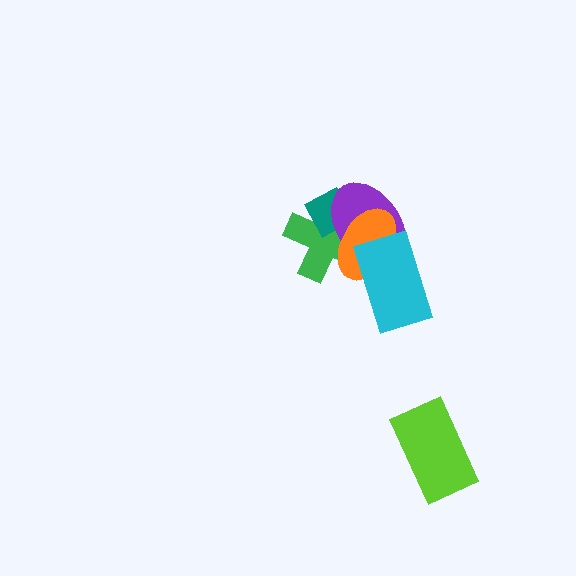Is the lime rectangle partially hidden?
No, no other shape covers it.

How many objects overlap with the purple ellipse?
4 objects overlap with the purple ellipse.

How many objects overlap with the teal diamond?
3 objects overlap with the teal diamond.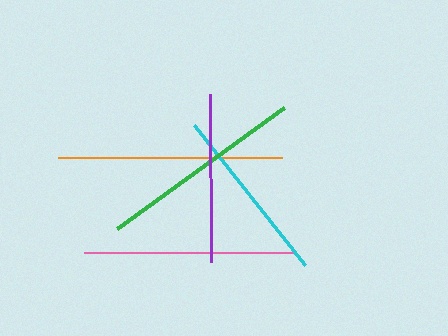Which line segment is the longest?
The orange line is the longest at approximately 224 pixels.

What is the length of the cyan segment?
The cyan segment is approximately 178 pixels long.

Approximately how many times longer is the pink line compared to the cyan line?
The pink line is approximately 1.2 times the length of the cyan line.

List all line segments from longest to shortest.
From longest to shortest: orange, pink, green, cyan, purple.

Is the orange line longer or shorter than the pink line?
The orange line is longer than the pink line.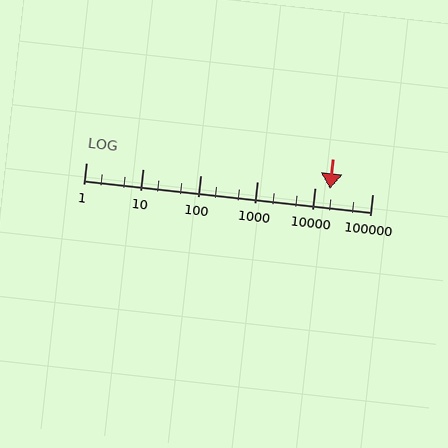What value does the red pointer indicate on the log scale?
The pointer indicates approximately 18000.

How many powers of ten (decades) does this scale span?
The scale spans 5 decades, from 1 to 100000.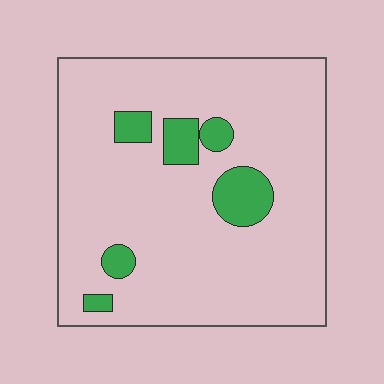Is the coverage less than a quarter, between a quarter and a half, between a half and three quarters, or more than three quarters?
Less than a quarter.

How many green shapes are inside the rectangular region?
6.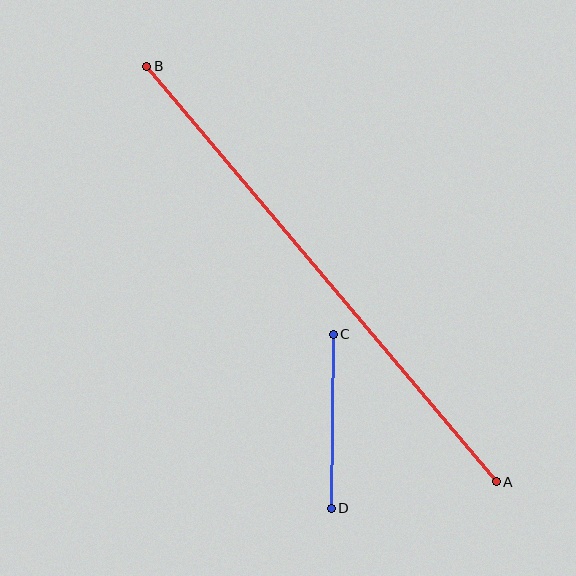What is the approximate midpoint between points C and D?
The midpoint is at approximately (332, 421) pixels.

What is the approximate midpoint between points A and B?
The midpoint is at approximately (322, 274) pixels.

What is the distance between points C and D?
The distance is approximately 174 pixels.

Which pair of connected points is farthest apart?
Points A and B are farthest apart.